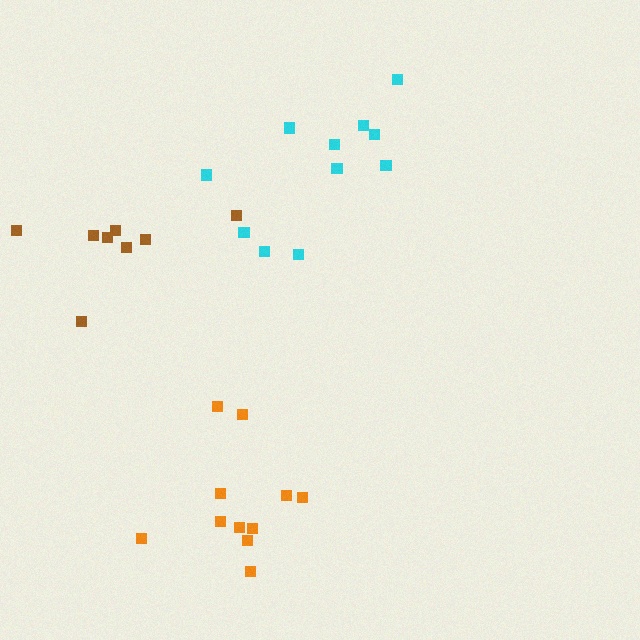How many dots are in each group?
Group 1: 11 dots, Group 2: 11 dots, Group 3: 8 dots (30 total).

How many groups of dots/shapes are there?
There are 3 groups.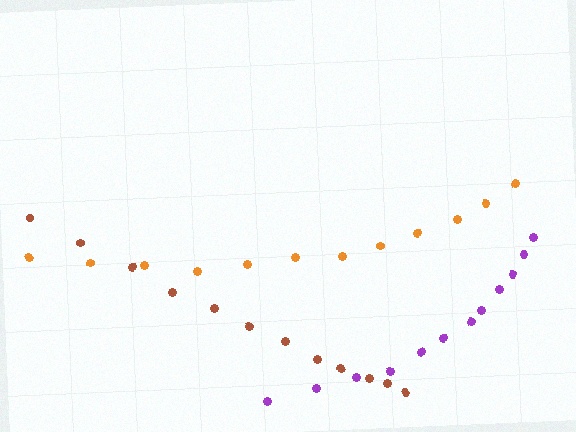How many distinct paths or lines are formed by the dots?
There are 3 distinct paths.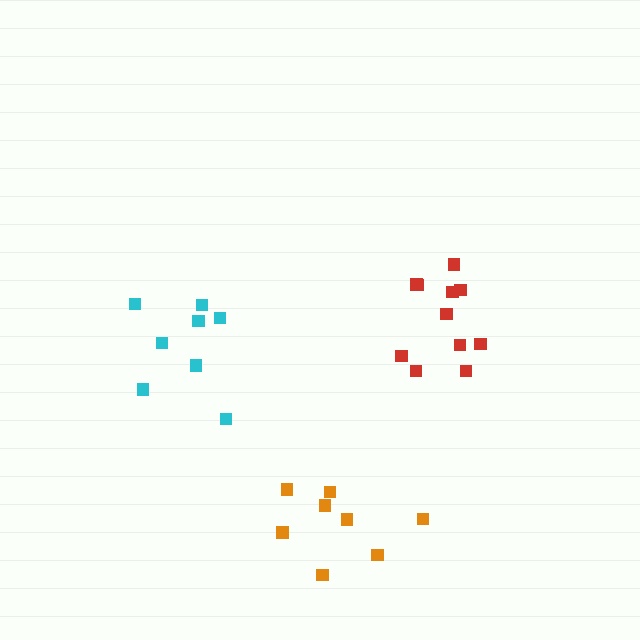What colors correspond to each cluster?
The clusters are colored: cyan, red, orange.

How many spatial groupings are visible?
There are 3 spatial groupings.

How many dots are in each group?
Group 1: 8 dots, Group 2: 11 dots, Group 3: 8 dots (27 total).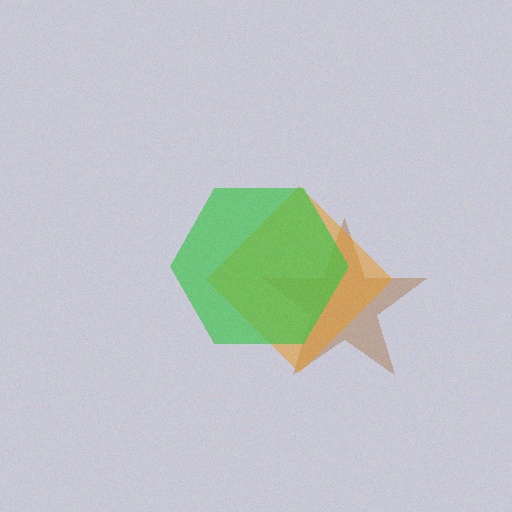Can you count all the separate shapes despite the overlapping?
Yes, there are 3 separate shapes.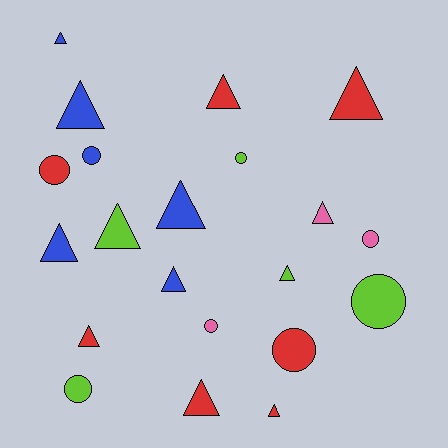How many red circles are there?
There are 2 red circles.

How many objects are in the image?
There are 21 objects.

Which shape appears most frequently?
Triangle, with 13 objects.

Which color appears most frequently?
Red, with 7 objects.